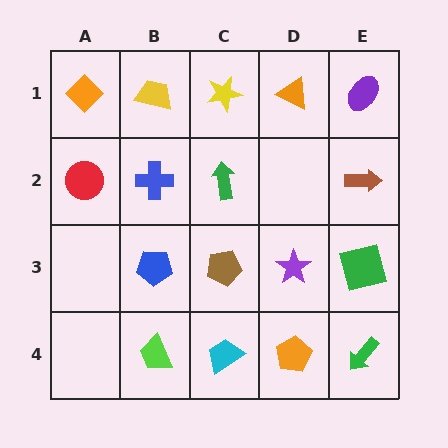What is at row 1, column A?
An orange diamond.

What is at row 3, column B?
A blue pentagon.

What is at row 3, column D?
A purple star.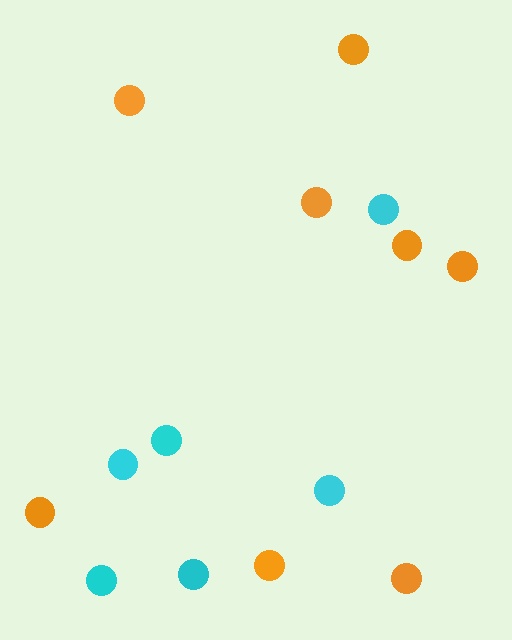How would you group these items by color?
There are 2 groups: one group of orange circles (8) and one group of cyan circles (6).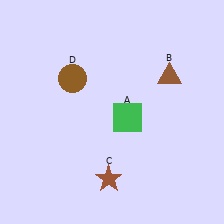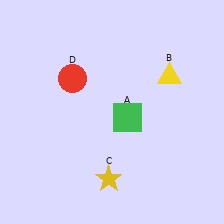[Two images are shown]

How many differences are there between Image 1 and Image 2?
There are 3 differences between the two images.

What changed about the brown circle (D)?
In Image 1, D is brown. In Image 2, it changed to red.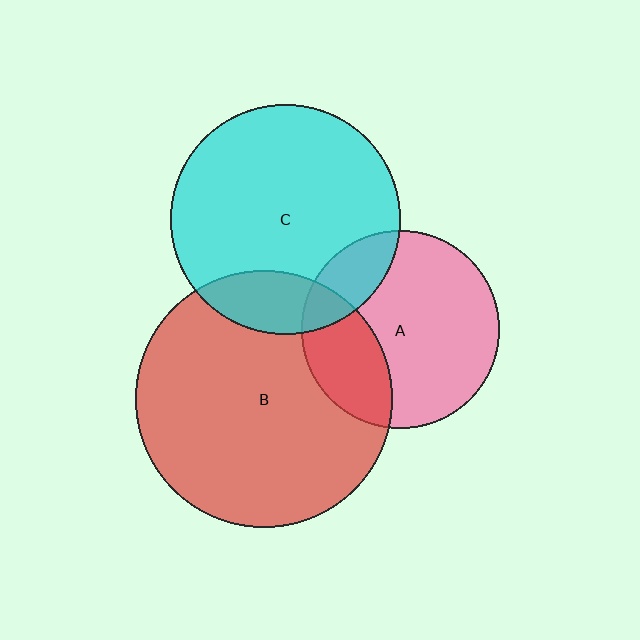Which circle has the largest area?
Circle B (red).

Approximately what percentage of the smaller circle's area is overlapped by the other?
Approximately 30%.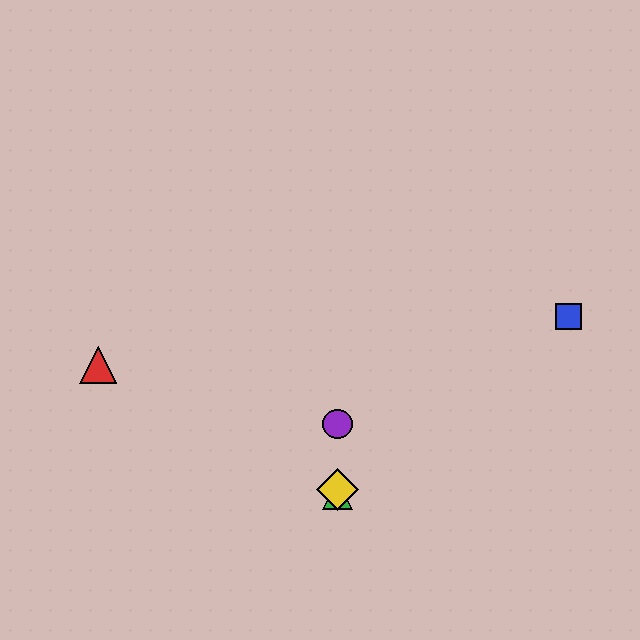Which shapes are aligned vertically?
The green triangle, the yellow diamond, the purple circle are aligned vertically.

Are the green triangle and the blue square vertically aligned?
No, the green triangle is at x≈337 and the blue square is at x≈569.